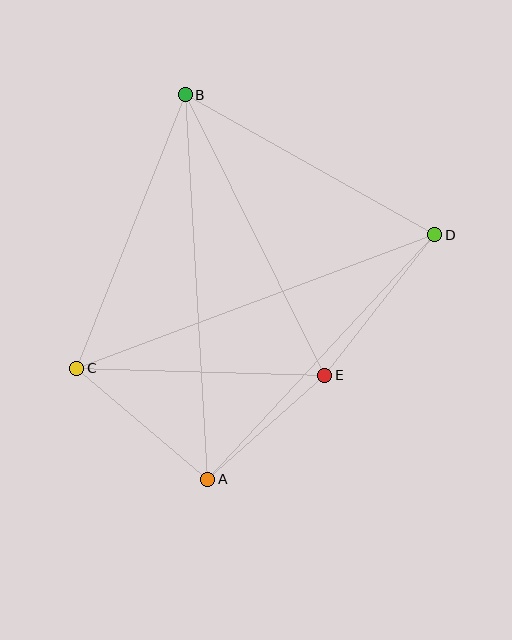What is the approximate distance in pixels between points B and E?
The distance between B and E is approximately 314 pixels.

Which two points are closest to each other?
Points A and E are closest to each other.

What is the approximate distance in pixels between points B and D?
The distance between B and D is approximately 286 pixels.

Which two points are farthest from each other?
Points A and B are farthest from each other.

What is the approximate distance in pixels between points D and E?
The distance between D and E is approximately 179 pixels.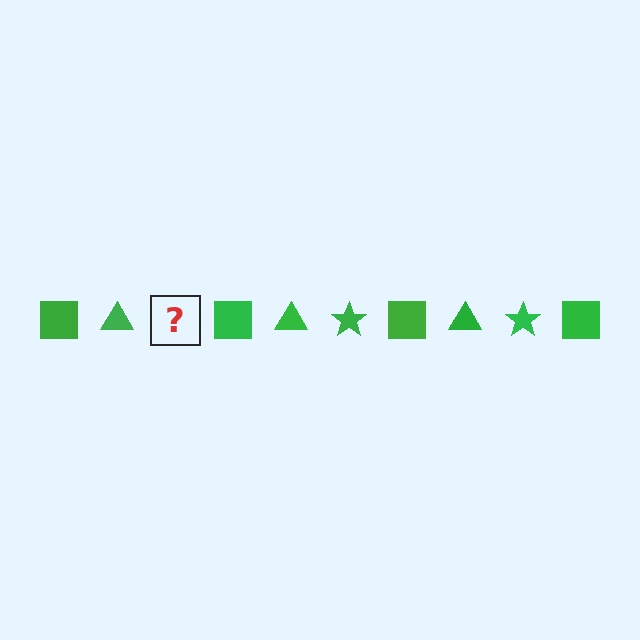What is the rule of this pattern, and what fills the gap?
The rule is that the pattern cycles through square, triangle, star shapes in green. The gap should be filled with a green star.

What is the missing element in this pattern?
The missing element is a green star.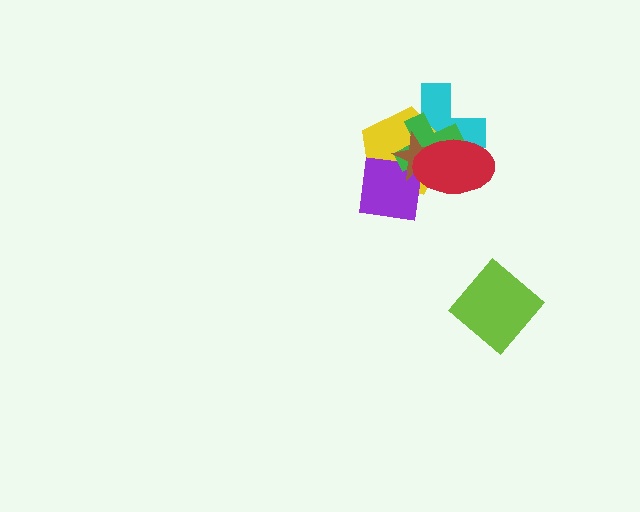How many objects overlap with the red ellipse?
5 objects overlap with the red ellipse.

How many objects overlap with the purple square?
5 objects overlap with the purple square.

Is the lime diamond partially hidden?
No, no other shape covers it.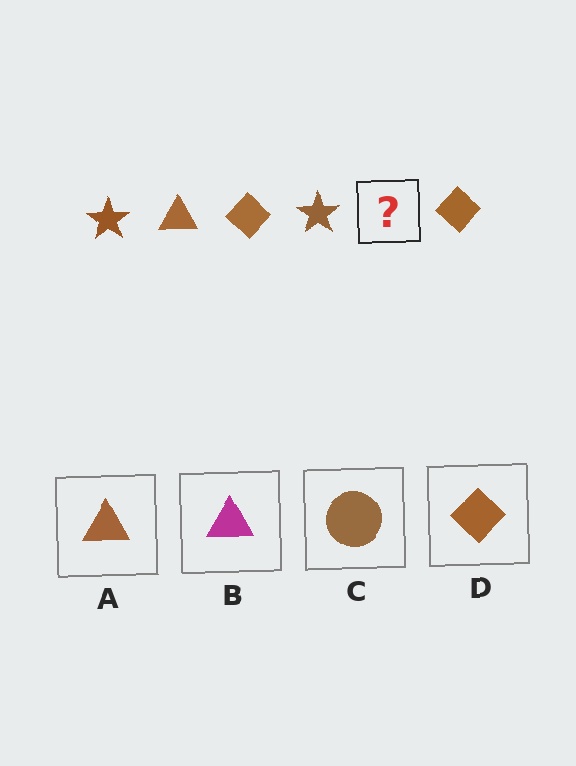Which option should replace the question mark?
Option A.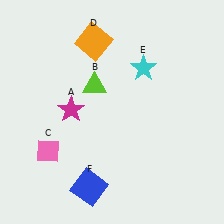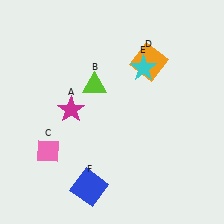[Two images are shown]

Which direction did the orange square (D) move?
The orange square (D) moved right.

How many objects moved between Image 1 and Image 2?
1 object moved between the two images.